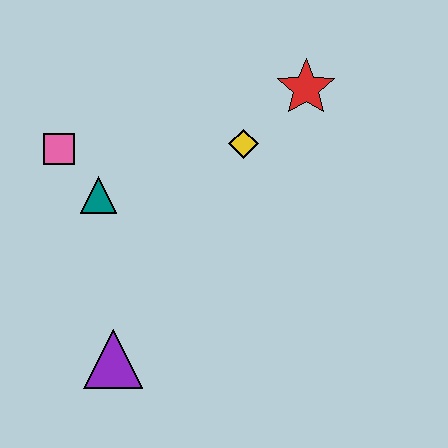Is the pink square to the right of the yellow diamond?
No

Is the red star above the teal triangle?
Yes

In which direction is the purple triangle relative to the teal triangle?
The purple triangle is below the teal triangle.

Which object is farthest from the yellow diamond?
The purple triangle is farthest from the yellow diamond.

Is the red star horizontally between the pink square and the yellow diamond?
No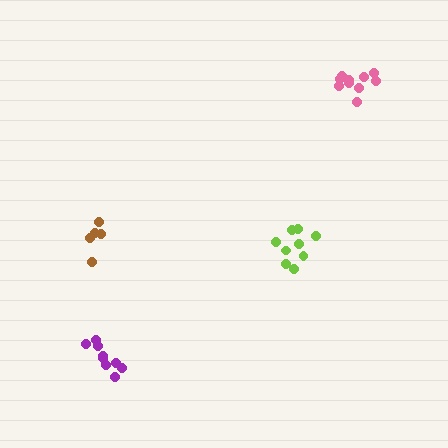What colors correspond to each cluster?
The clusters are colored: purple, lime, brown, pink.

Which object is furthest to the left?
The brown cluster is leftmost.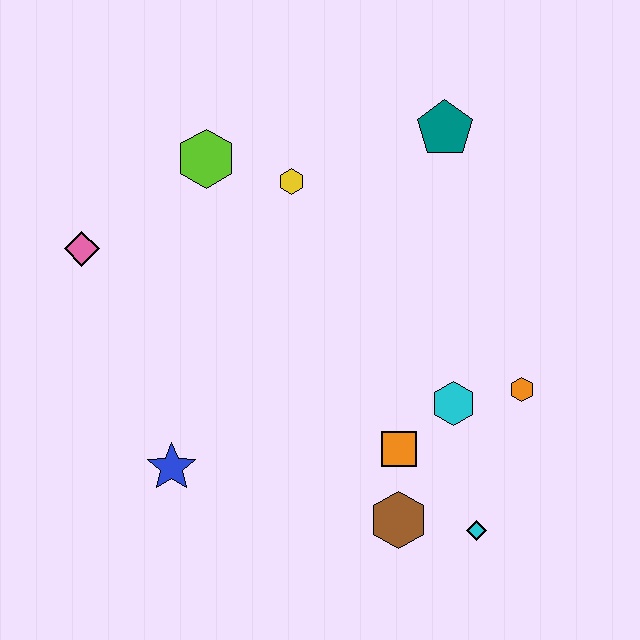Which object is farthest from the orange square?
The pink diamond is farthest from the orange square.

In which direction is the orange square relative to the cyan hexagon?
The orange square is to the left of the cyan hexagon.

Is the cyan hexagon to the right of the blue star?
Yes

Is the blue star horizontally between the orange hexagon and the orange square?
No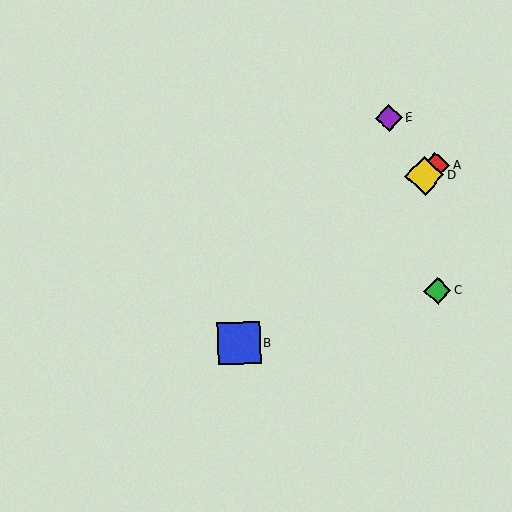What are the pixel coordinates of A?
Object A is at (435, 166).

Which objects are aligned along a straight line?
Objects A, B, D are aligned along a straight line.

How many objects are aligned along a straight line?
3 objects (A, B, D) are aligned along a straight line.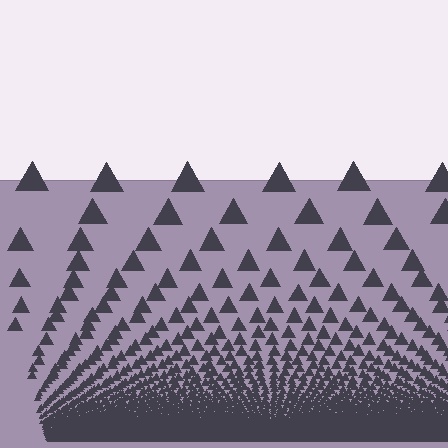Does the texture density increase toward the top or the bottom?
Density increases toward the bottom.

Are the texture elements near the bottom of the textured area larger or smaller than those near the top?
Smaller. The gradient is inverted — elements near the bottom are smaller and denser.